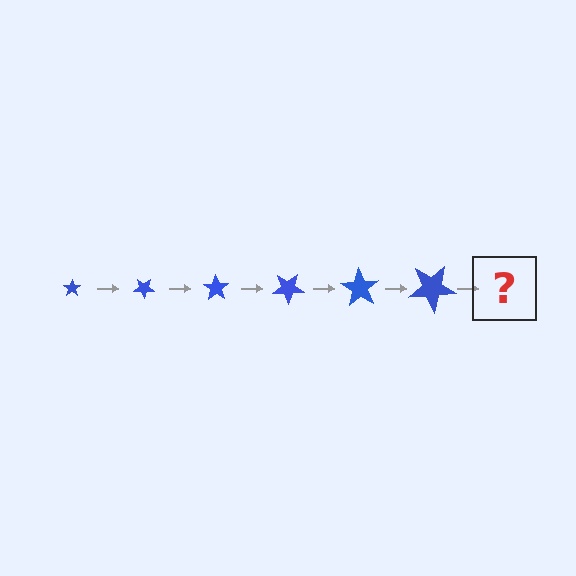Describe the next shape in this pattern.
It should be a star, larger than the previous one and rotated 210 degrees from the start.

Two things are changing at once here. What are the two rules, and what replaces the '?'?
The two rules are that the star grows larger each step and it rotates 35 degrees each step. The '?' should be a star, larger than the previous one and rotated 210 degrees from the start.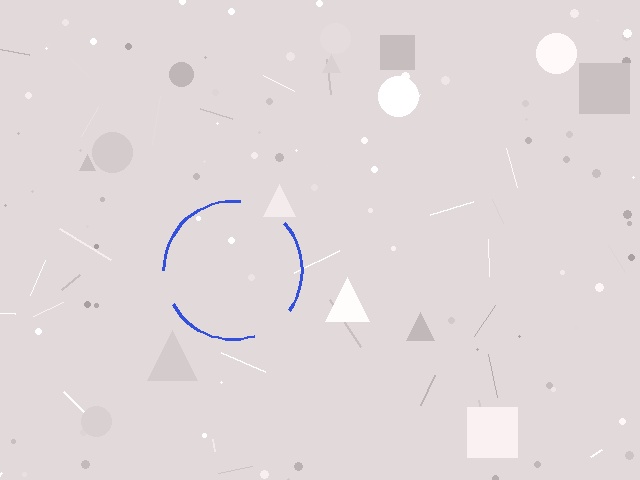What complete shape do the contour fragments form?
The contour fragments form a circle.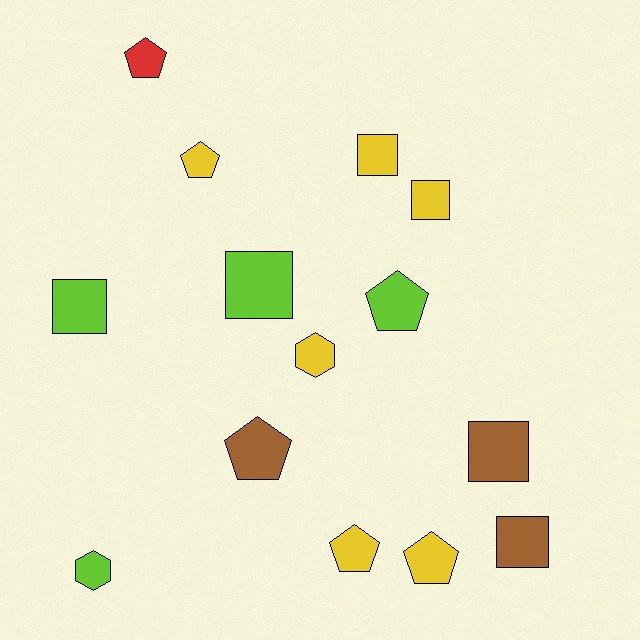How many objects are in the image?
There are 14 objects.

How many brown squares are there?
There are 2 brown squares.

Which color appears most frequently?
Yellow, with 6 objects.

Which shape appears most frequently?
Pentagon, with 6 objects.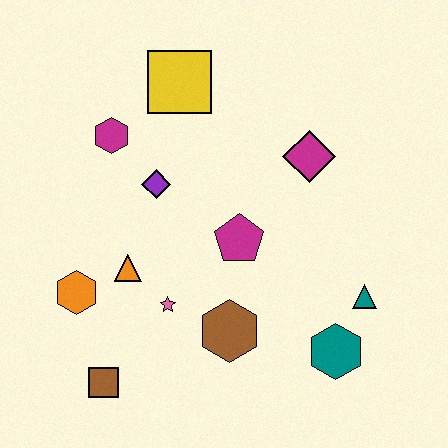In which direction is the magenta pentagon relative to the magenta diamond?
The magenta pentagon is below the magenta diamond.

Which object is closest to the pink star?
The orange triangle is closest to the pink star.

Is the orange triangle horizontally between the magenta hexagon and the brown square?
No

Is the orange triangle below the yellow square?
Yes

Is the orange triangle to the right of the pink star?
No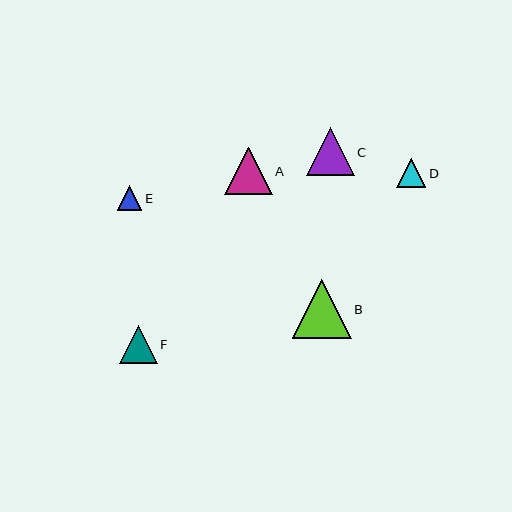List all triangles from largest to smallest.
From largest to smallest: B, C, A, F, D, E.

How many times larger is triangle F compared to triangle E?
Triangle F is approximately 1.6 times the size of triangle E.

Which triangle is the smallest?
Triangle E is the smallest with a size of approximately 24 pixels.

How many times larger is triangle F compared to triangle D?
Triangle F is approximately 1.3 times the size of triangle D.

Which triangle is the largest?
Triangle B is the largest with a size of approximately 59 pixels.